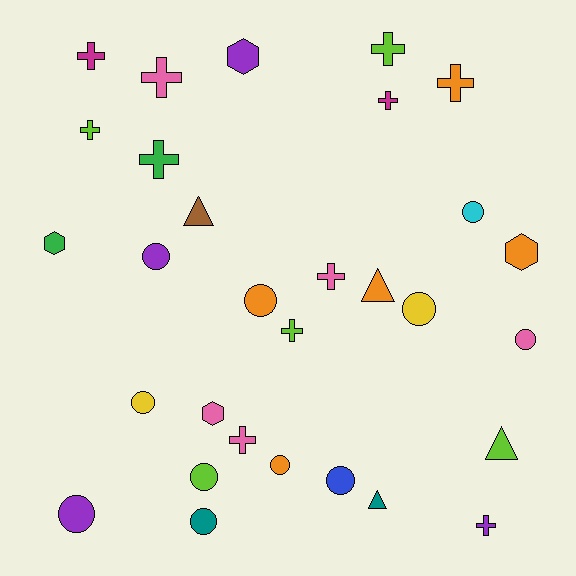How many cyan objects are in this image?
There is 1 cyan object.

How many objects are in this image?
There are 30 objects.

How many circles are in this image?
There are 11 circles.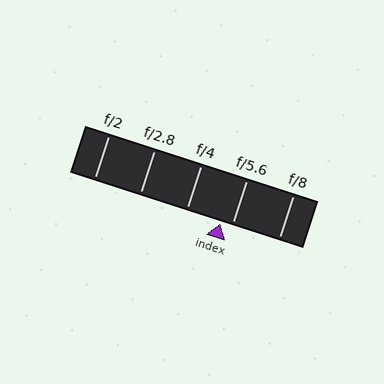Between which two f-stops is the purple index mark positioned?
The index mark is between f/4 and f/5.6.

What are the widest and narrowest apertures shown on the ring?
The widest aperture shown is f/2 and the narrowest is f/8.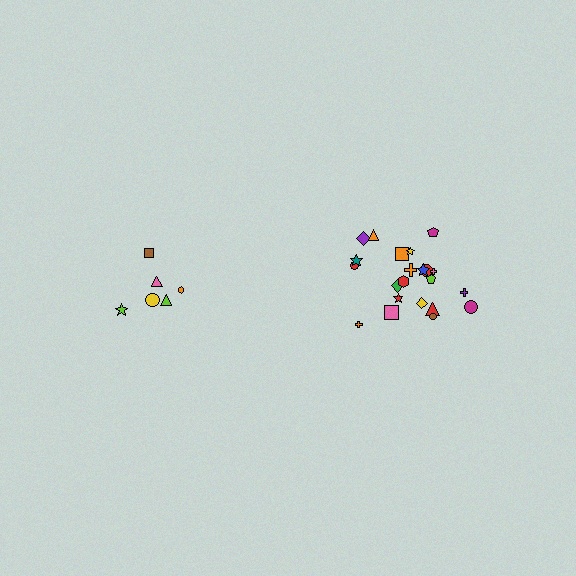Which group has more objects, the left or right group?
The right group.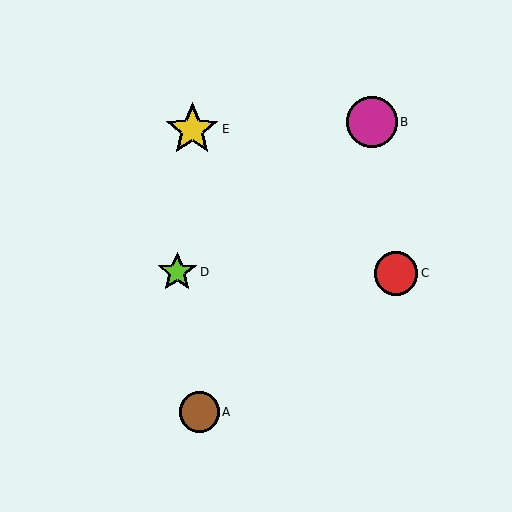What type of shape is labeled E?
Shape E is a yellow star.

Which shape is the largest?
The yellow star (labeled E) is the largest.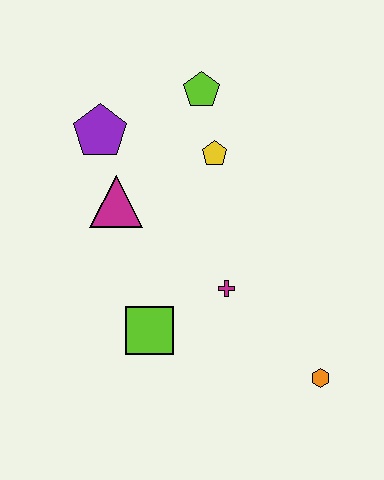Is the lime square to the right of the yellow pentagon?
No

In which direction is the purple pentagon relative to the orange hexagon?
The purple pentagon is above the orange hexagon.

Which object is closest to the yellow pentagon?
The lime pentagon is closest to the yellow pentagon.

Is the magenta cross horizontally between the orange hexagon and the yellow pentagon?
Yes